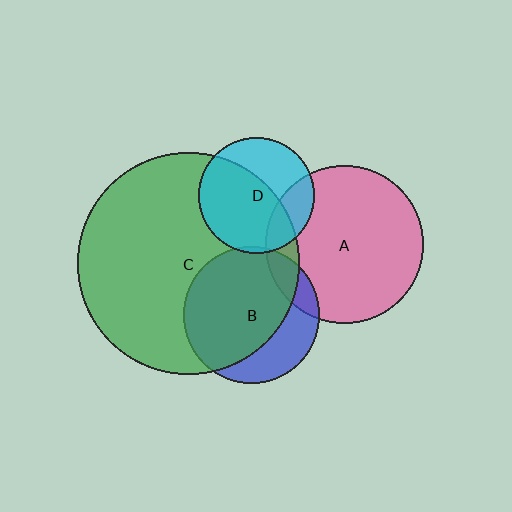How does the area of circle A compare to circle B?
Approximately 1.3 times.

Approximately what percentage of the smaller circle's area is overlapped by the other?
Approximately 10%.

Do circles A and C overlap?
Yes.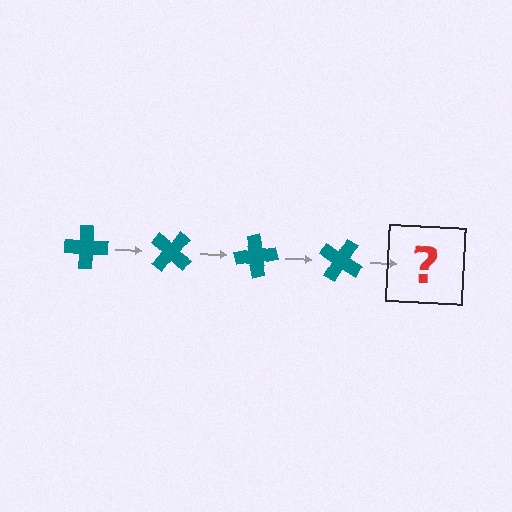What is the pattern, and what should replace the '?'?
The pattern is that the cross rotates 40 degrees each step. The '?' should be a teal cross rotated 160 degrees.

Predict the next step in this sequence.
The next step is a teal cross rotated 160 degrees.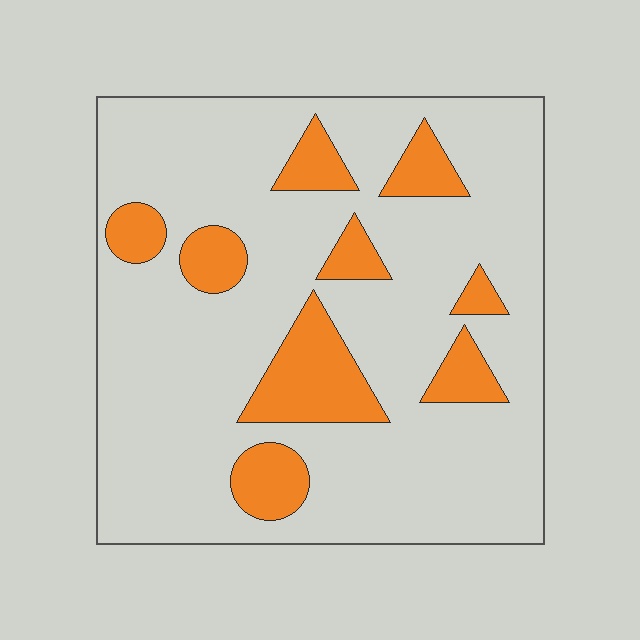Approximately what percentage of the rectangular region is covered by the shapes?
Approximately 20%.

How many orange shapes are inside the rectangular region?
9.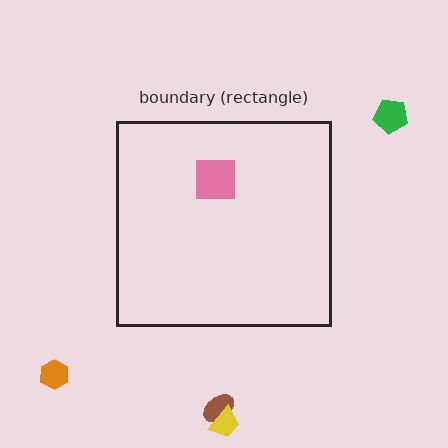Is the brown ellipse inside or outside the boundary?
Outside.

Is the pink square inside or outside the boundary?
Inside.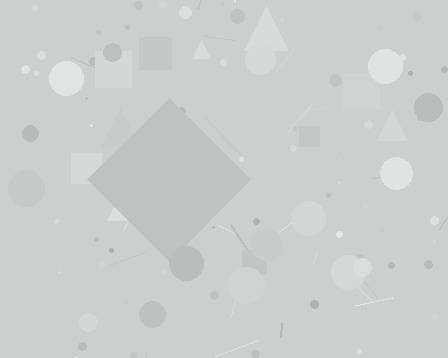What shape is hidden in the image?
A diamond is hidden in the image.